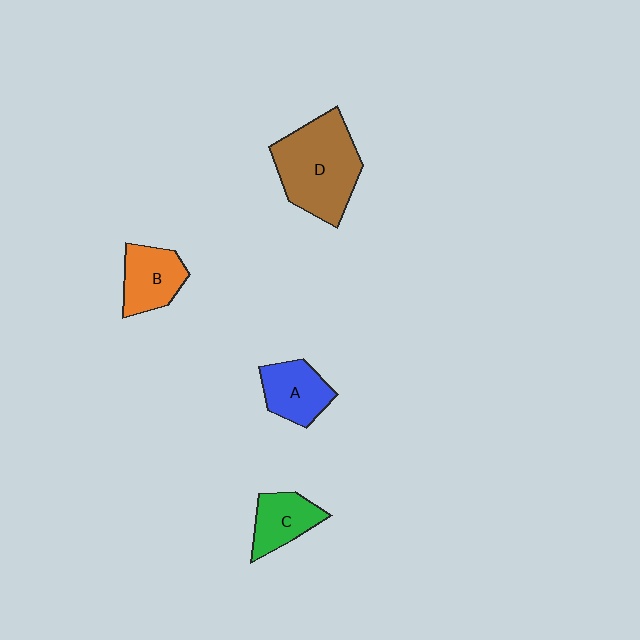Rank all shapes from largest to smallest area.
From largest to smallest: D (brown), B (orange), A (blue), C (green).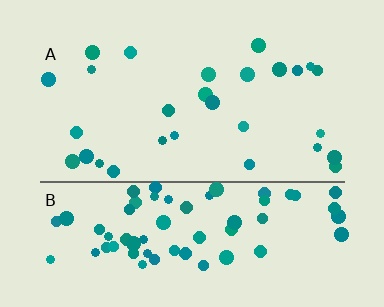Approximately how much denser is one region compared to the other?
Approximately 2.5× — region B over region A.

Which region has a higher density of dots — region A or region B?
B (the bottom).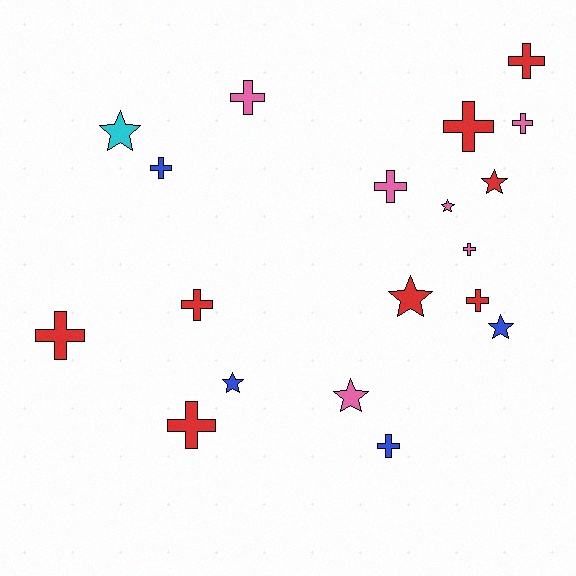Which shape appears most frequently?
Cross, with 12 objects.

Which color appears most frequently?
Red, with 8 objects.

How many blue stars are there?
There are 2 blue stars.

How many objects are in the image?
There are 19 objects.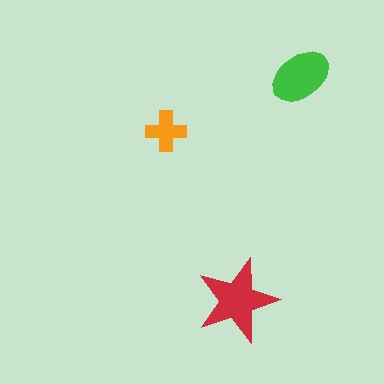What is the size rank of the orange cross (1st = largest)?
3rd.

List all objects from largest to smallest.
The red star, the green ellipse, the orange cross.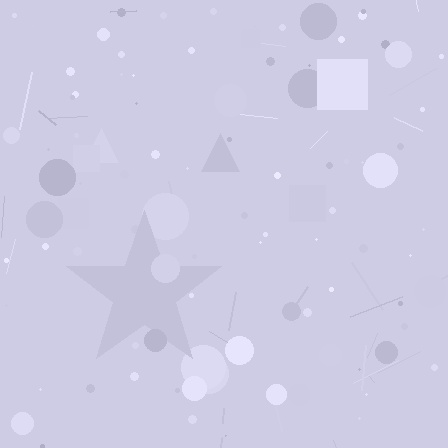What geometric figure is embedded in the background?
A star is embedded in the background.